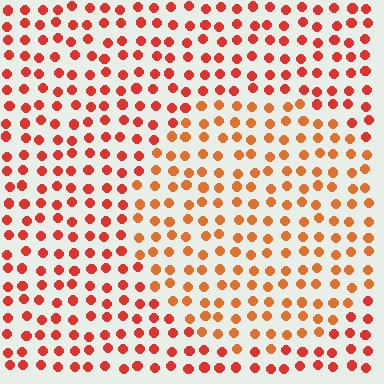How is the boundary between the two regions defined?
The boundary is defined purely by a slight shift in hue (about 21 degrees). Spacing, size, and orientation are identical on both sides.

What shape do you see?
I see a circle.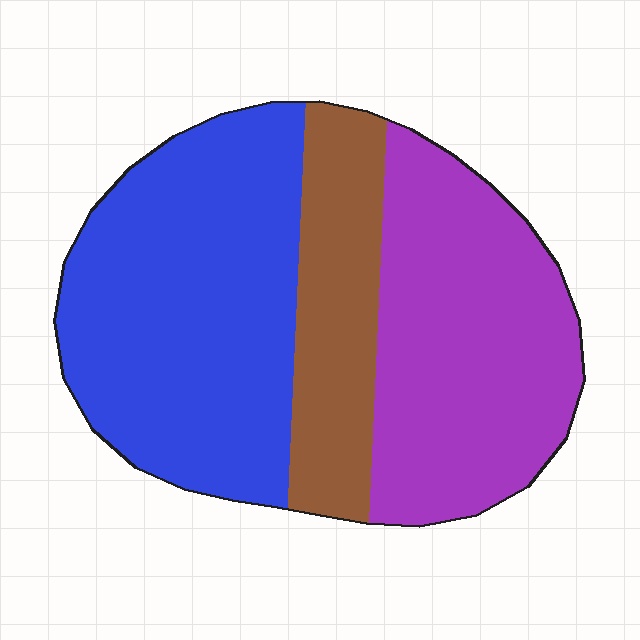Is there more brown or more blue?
Blue.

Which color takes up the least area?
Brown, at roughly 20%.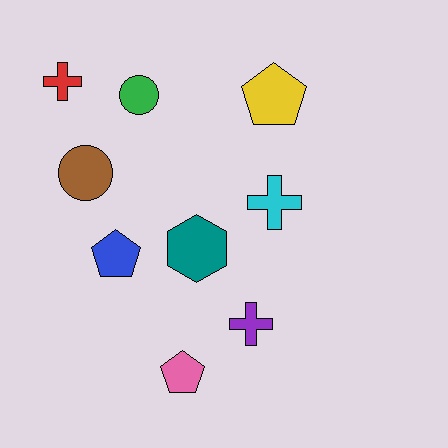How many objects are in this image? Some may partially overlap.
There are 9 objects.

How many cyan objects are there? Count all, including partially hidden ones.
There is 1 cyan object.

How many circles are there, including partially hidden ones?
There are 2 circles.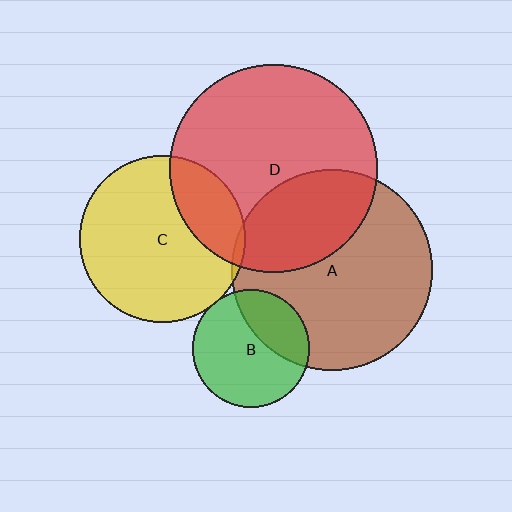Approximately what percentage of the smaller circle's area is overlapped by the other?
Approximately 25%.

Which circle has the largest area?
Circle D (red).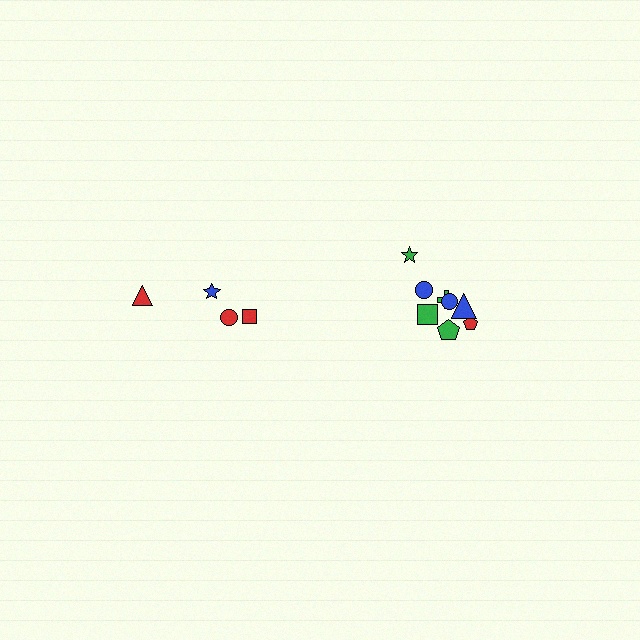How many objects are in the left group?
There are 4 objects.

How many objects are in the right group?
There are 8 objects.